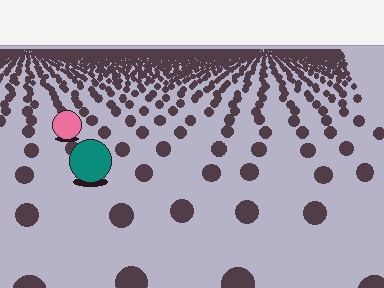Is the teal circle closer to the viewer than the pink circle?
Yes. The teal circle is closer — you can tell from the texture gradient: the ground texture is coarser near it.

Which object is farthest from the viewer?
The pink circle is farthest from the viewer. It appears smaller and the ground texture around it is denser.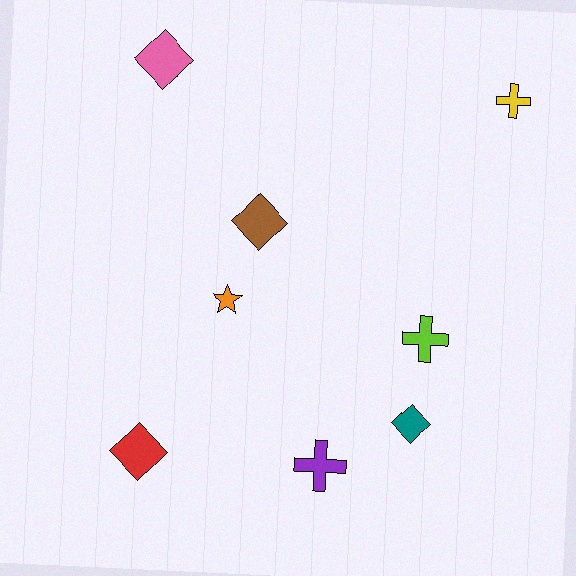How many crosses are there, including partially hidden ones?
There are 3 crosses.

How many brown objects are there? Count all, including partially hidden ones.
There is 1 brown object.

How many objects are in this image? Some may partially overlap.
There are 8 objects.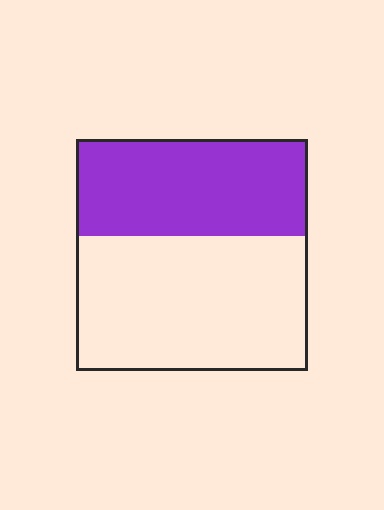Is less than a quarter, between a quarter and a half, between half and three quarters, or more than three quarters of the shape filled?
Between a quarter and a half.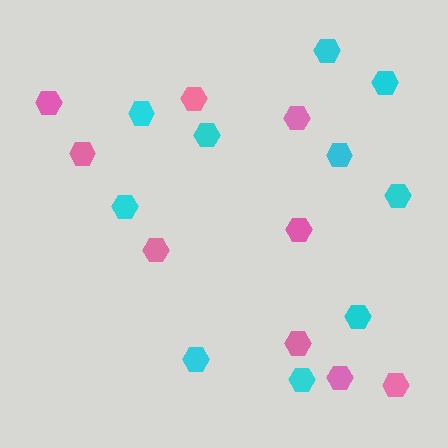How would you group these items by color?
There are 2 groups: one group of cyan hexagons (10) and one group of pink hexagons (9).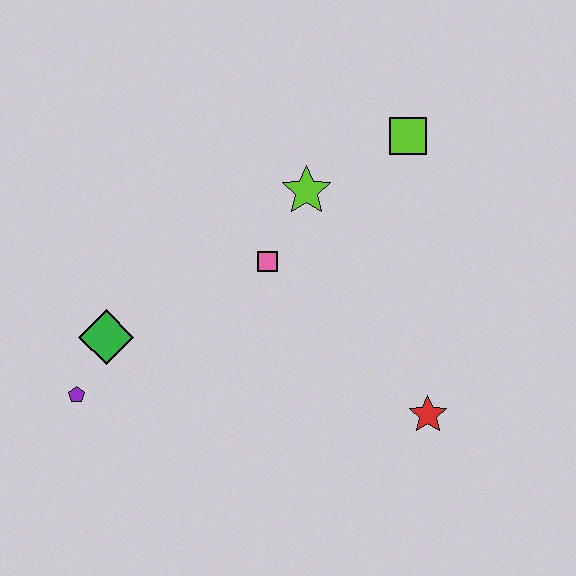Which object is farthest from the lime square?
The purple pentagon is farthest from the lime square.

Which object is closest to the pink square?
The lime star is closest to the pink square.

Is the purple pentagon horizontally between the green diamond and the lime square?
No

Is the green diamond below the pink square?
Yes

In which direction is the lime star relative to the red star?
The lime star is above the red star.